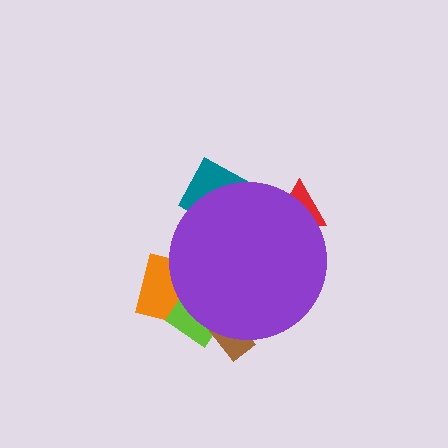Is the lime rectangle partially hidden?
Yes, the lime rectangle is partially hidden behind the purple circle.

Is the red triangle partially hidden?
Yes, the red triangle is partially hidden behind the purple circle.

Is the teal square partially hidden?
Yes, the teal square is partially hidden behind the purple circle.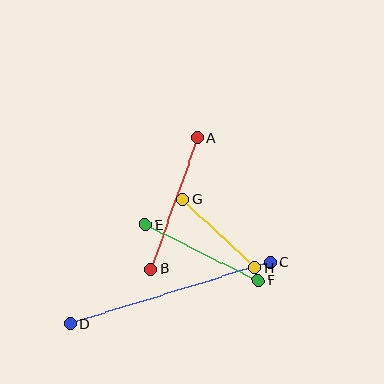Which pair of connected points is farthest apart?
Points C and D are farthest apart.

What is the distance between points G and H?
The distance is approximately 100 pixels.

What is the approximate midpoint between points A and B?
The midpoint is at approximately (174, 203) pixels.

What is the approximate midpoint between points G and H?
The midpoint is at approximately (219, 233) pixels.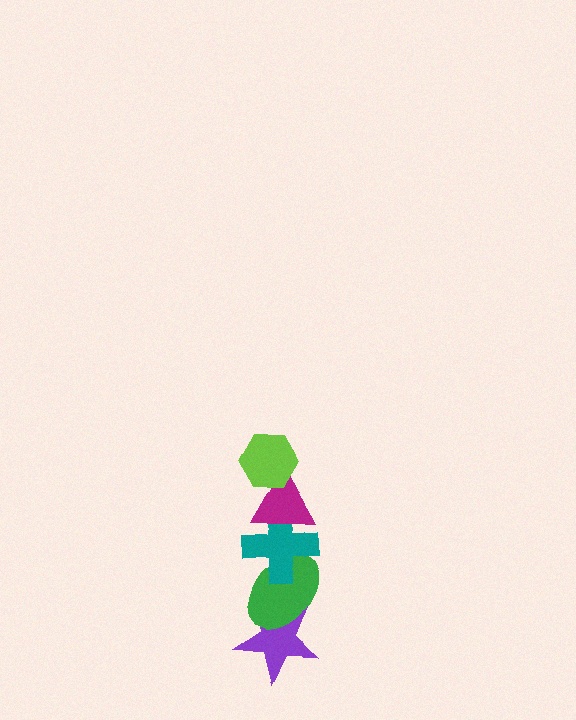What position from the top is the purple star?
The purple star is 5th from the top.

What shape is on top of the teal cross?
The magenta triangle is on top of the teal cross.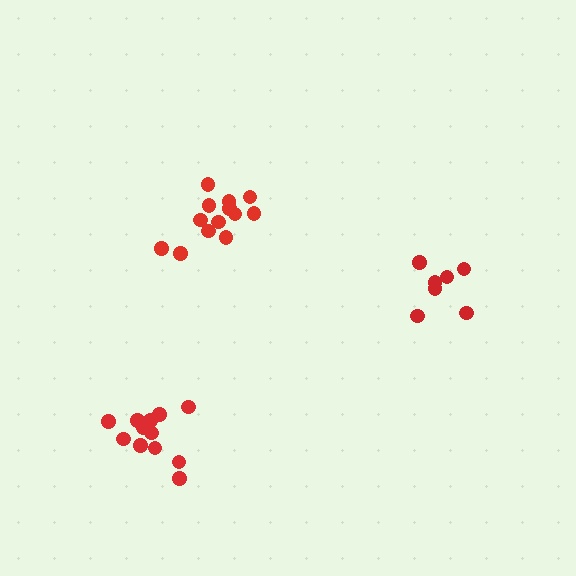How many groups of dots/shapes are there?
There are 3 groups.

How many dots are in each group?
Group 1: 13 dots, Group 2: 7 dots, Group 3: 12 dots (32 total).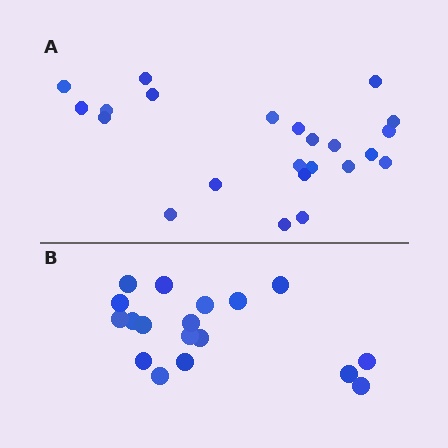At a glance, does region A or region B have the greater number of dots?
Region A (the top region) has more dots.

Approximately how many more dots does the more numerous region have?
Region A has about 5 more dots than region B.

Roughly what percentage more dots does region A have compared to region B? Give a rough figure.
About 30% more.